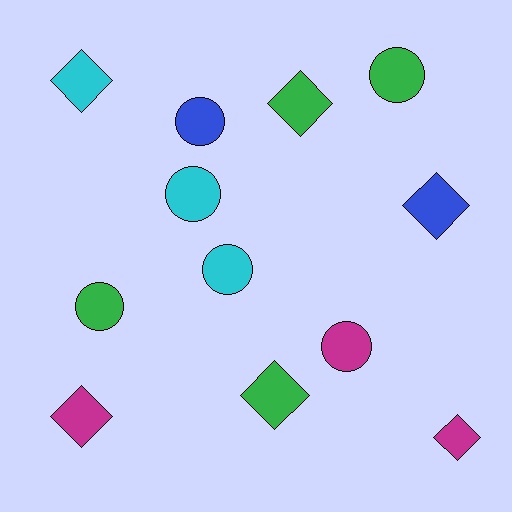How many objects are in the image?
There are 12 objects.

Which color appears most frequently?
Green, with 4 objects.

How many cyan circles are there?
There are 2 cyan circles.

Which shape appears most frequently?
Diamond, with 6 objects.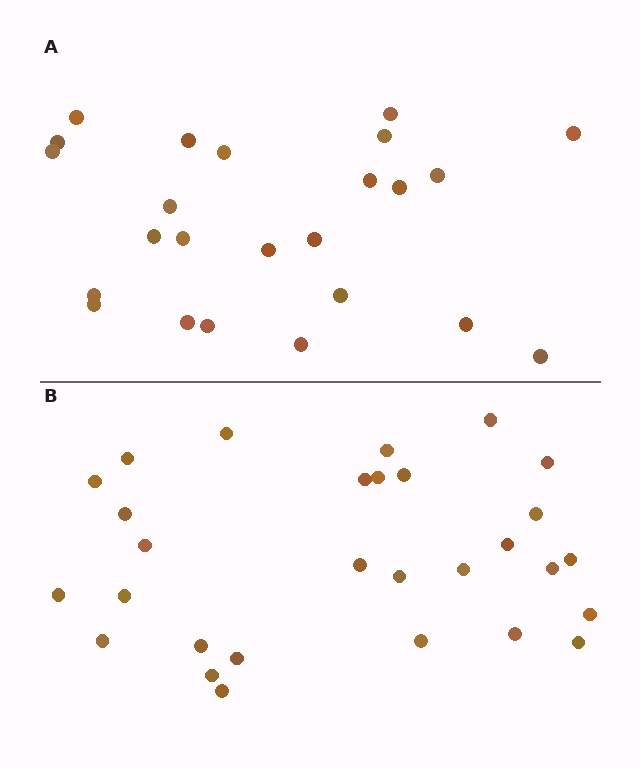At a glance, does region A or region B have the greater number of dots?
Region B (the bottom region) has more dots.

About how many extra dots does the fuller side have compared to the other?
Region B has about 5 more dots than region A.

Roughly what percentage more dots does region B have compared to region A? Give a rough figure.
About 20% more.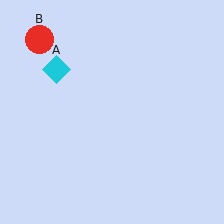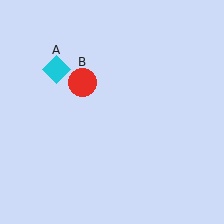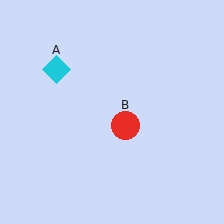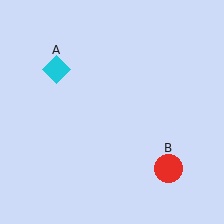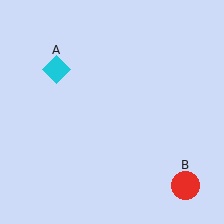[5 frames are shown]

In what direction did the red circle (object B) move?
The red circle (object B) moved down and to the right.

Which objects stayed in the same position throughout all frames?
Cyan diamond (object A) remained stationary.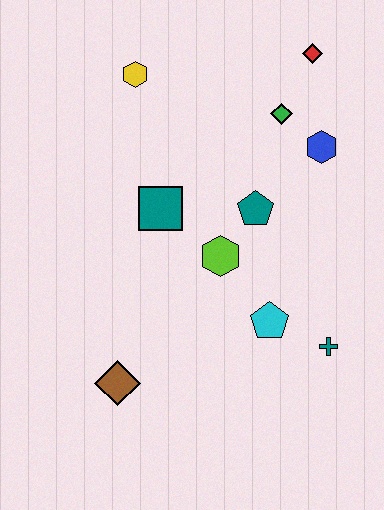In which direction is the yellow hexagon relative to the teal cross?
The yellow hexagon is above the teal cross.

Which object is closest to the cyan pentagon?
The teal cross is closest to the cyan pentagon.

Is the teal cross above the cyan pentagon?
No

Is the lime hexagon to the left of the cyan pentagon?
Yes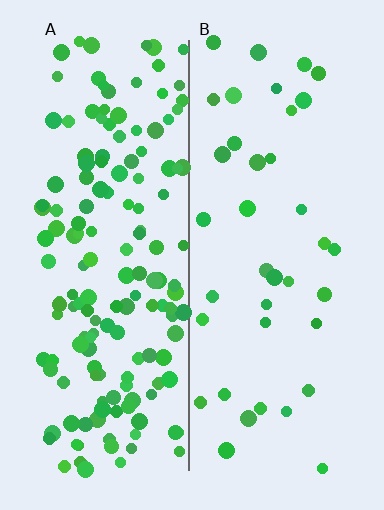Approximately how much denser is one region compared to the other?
Approximately 4.0× — region A over region B.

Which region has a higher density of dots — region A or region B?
A (the left).